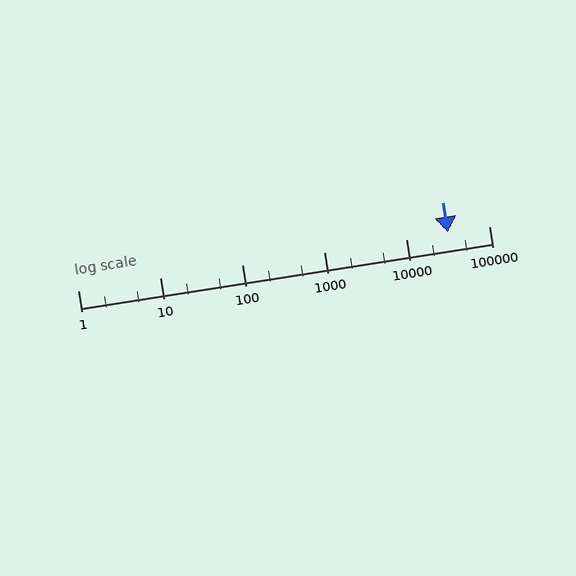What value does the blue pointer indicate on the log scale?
The pointer indicates approximately 32000.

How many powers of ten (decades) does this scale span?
The scale spans 5 decades, from 1 to 100000.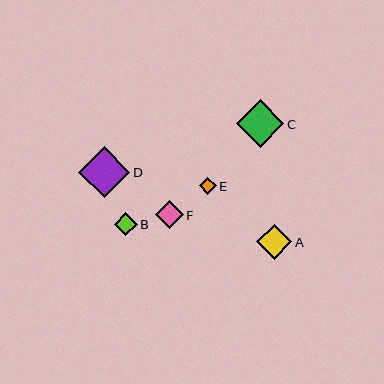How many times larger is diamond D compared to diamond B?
Diamond D is approximately 2.2 times the size of diamond B.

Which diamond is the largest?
Diamond D is the largest with a size of approximately 51 pixels.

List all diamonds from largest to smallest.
From largest to smallest: D, C, A, F, B, E.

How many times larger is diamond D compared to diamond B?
Diamond D is approximately 2.2 times the size of diamond B.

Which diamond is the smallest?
Diamond E is the smallest with a size of approximately 17 pixels.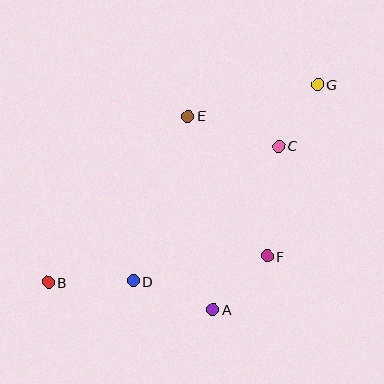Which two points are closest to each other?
Points C and G are closest to each other.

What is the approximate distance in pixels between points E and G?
The distance between E and G is approximately 133 pixels.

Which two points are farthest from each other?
Points B and G are farthest from each other.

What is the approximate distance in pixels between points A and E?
The distance between A and E is approximately 195 pixels.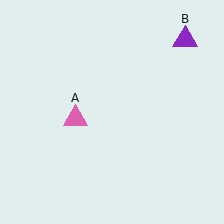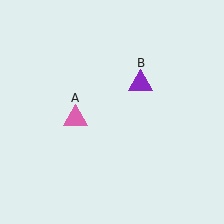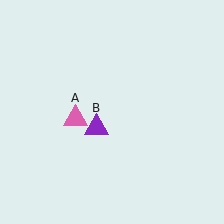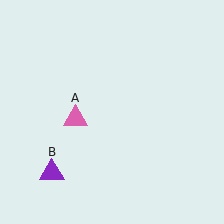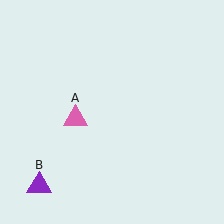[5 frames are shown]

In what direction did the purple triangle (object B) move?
The purple triangle (object B) moved down and to the left.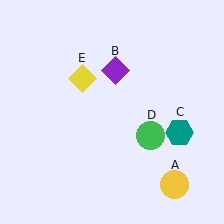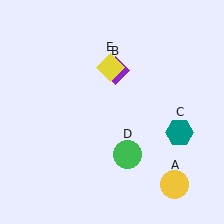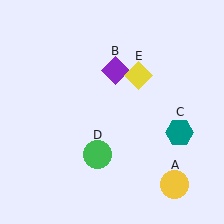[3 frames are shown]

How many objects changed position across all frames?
2 objects changed position: green circle (object D), yellow diamond (object E).